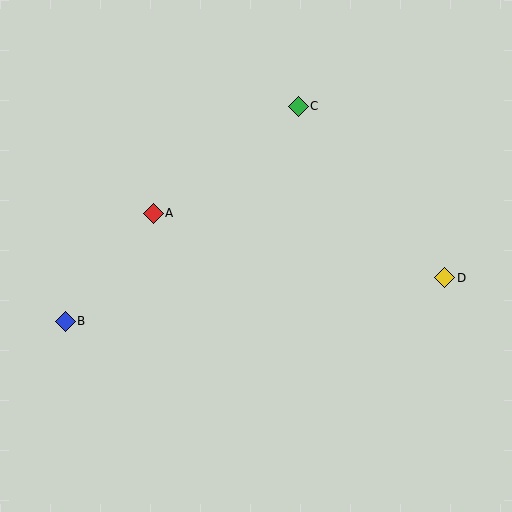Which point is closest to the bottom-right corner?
Point D is closest to the bottom-right corner.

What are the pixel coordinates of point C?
Point C is at (298, 106).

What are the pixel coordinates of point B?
Point B is at (65, 321).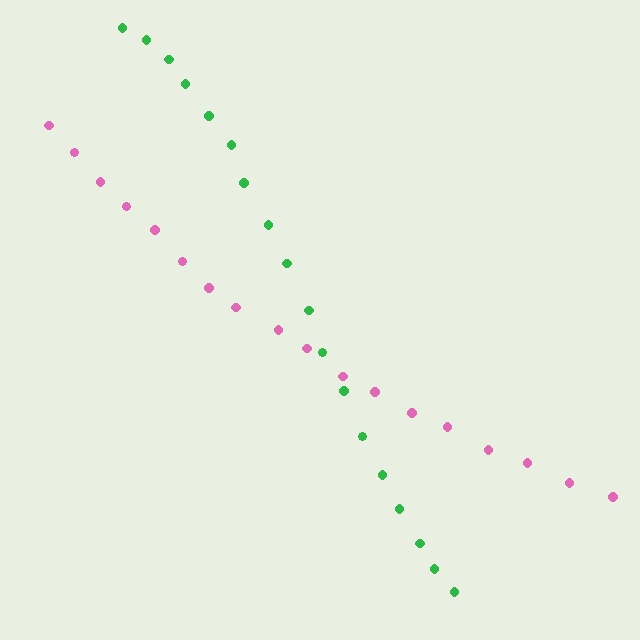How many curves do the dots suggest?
There are 2 distinct paths.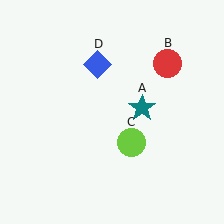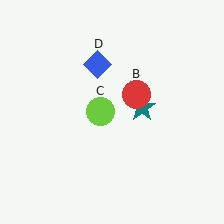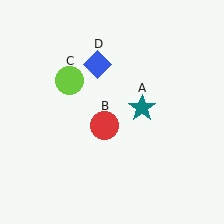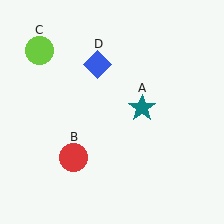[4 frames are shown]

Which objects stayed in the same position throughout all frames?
Teal star (object A) and blue diamond (object D) remained stationary.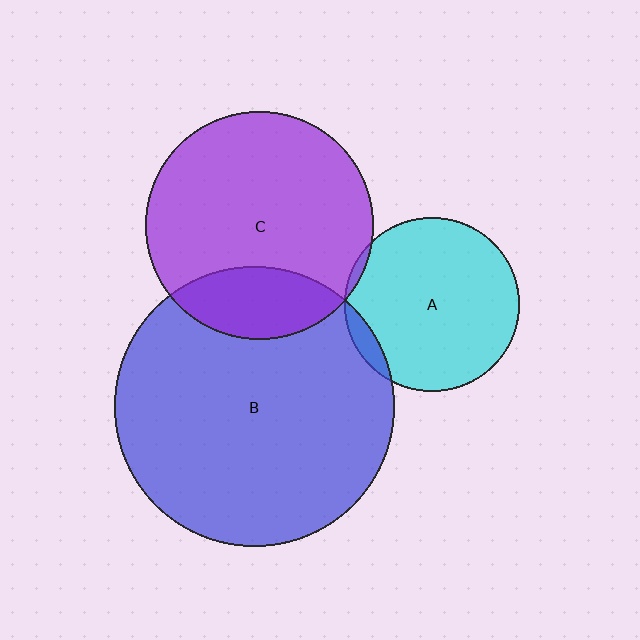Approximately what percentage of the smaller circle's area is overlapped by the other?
Approximately 20%.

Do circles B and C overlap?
Yes.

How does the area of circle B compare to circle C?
Approximately 1.5 times.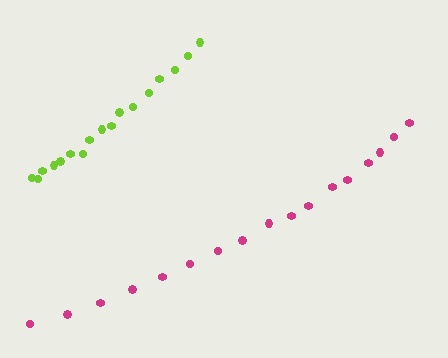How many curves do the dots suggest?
There are 2 distinct paths.